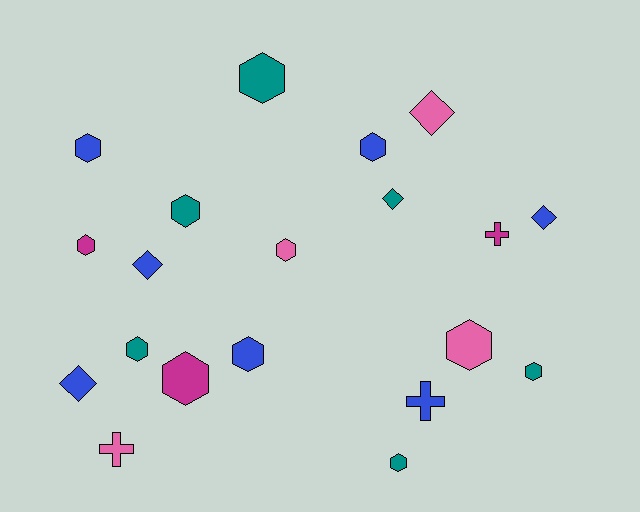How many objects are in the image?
There are 20 objects.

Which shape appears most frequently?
Hexagon, with 12 objects.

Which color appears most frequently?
Blue, with 7 objects.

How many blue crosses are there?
There is 1 blue cross.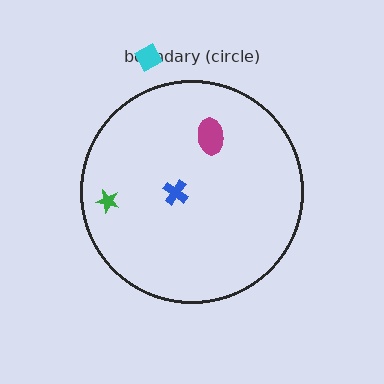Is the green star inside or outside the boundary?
Inside.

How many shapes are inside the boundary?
3 inside, 1 outside.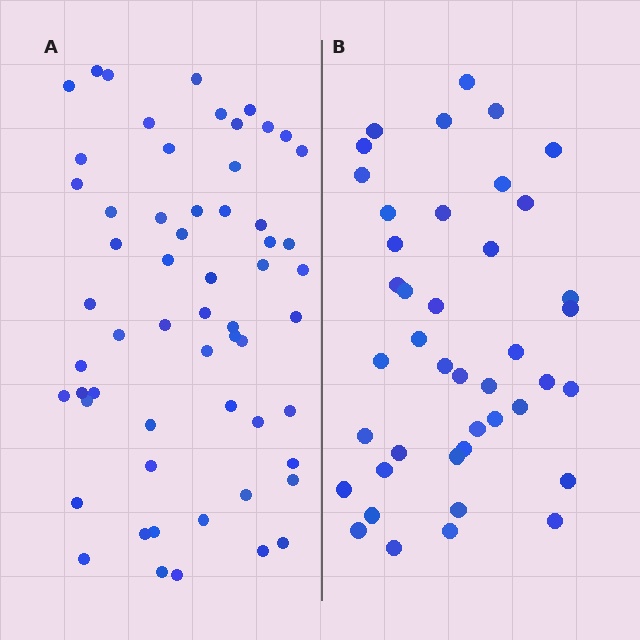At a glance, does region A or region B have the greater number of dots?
Region A (the left region) has more dots.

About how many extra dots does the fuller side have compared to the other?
Region A has approximately 15 more dots than region B.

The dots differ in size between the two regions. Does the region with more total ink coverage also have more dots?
No. Region B has more total ink coverage because its dots are larger, but region A actually contains more individual dots. Total area can be misleading — the number of items is what matters here.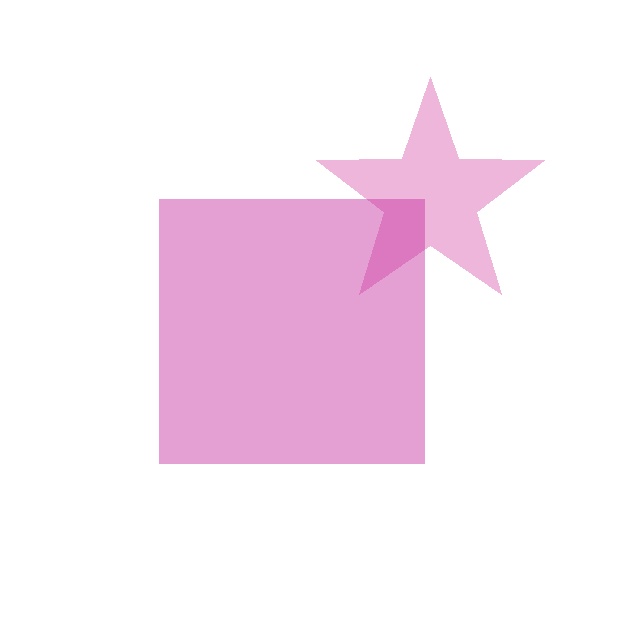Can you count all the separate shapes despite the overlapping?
Yes, there are 2 separate shapes.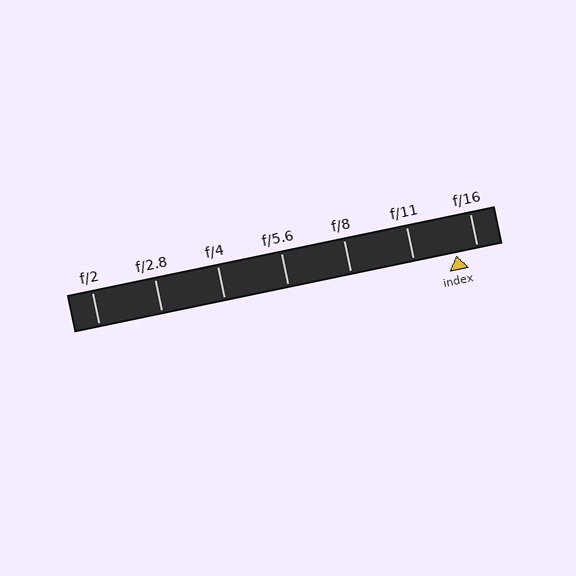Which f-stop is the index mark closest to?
The index mark is closest to f/16.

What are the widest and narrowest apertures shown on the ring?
The widest aperture shown is f/2 and the narrowest is f/16.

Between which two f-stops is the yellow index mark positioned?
The index mark is between f/11 and f/16.